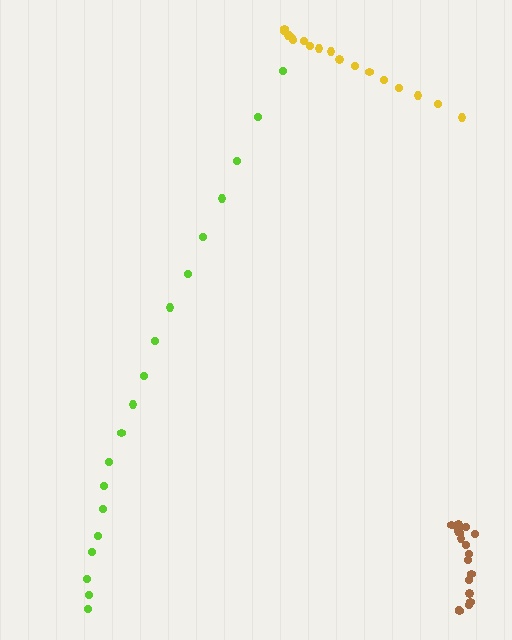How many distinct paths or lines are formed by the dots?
There are 3 distinct paths.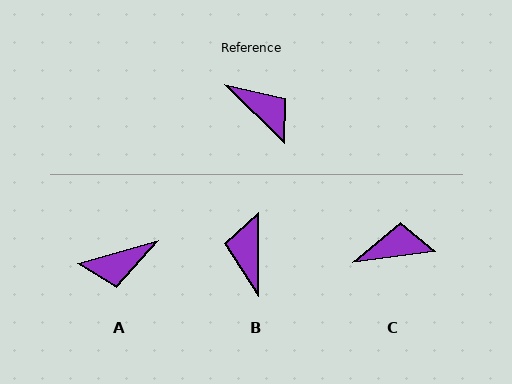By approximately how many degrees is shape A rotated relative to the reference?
Approximately 120 degrees clockwise.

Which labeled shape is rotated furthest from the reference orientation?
B, about 134 degrees away.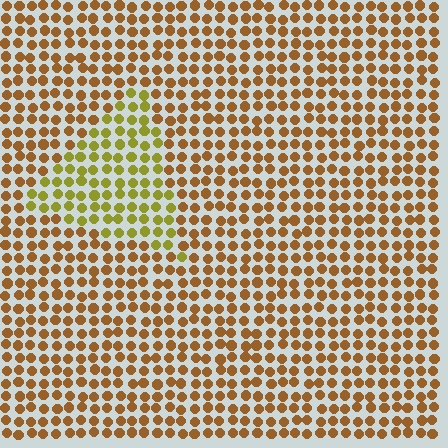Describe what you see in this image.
The image is filled with small brown elements in a uniform arrangement. A triangle-shaped region is visible where the elements are tinted to a slightly different hue, forming a subtle color boundary.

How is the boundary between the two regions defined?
The boundary is defined purely by a slight shift in hue (about 35 degrees). Spacing, size, and orientation are identical on both sides.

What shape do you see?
I see a triangle.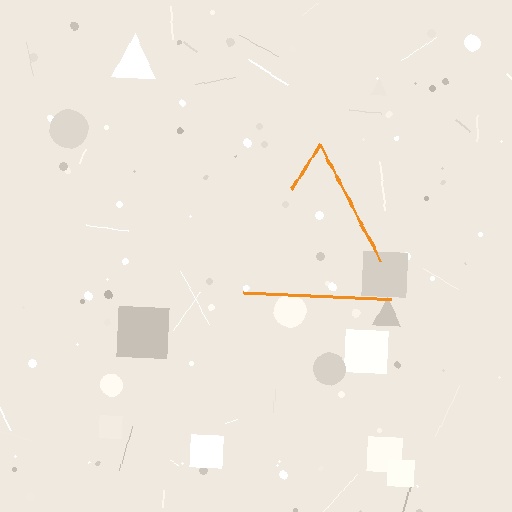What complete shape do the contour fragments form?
The contour fragments form a triangle.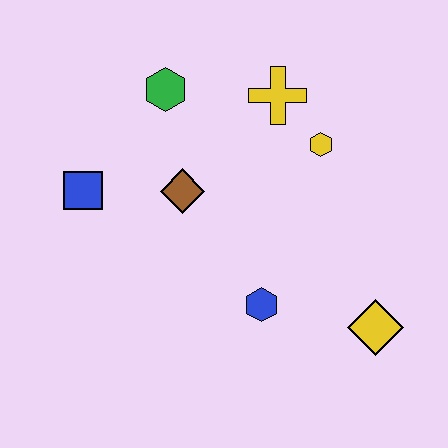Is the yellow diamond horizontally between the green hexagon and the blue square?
No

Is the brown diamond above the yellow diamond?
Yes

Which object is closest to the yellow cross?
The yellow hexagon is closest to the yellow cross.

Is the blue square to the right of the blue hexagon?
No